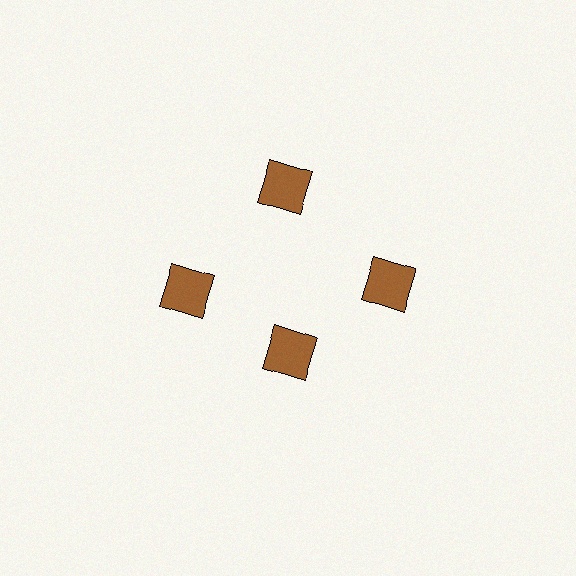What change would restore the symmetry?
The symmetry would be restored by moving it outward, back onto the ring so that all 4 squares sit at equal angles and equal distance from the center.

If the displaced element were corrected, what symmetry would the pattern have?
It would have 4-fold rotational symmetry — the pattern would map onto itself every 90 degrees.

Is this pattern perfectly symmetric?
No. The 4 brown squares are arranged in a ring, but one element near the 6 o'clock position is pulled inward toward the center, breaking the 4-fold rotational symmetry.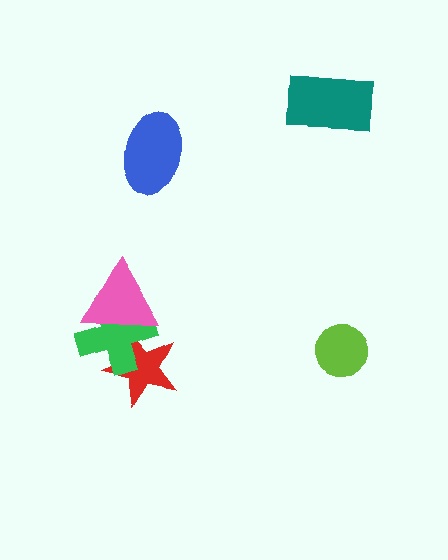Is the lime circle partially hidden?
No, no other shape covers it.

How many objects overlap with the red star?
2 objects overlap with the red star.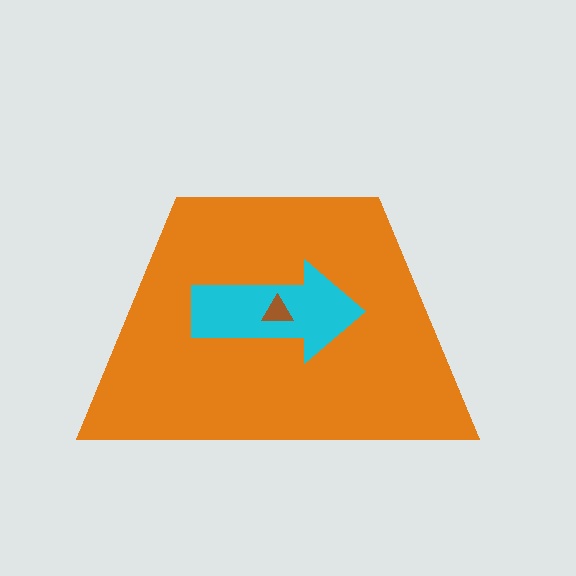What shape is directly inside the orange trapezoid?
The cyan arrow.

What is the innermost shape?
The brown triangle.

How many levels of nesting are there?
3.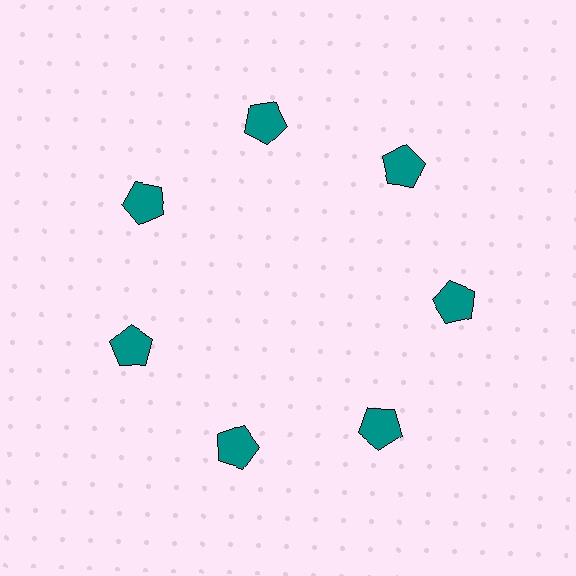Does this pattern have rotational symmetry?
Yes, this pattern has 7-fold rotational symmetry. It looks the same after rotating 51 degrees around the center.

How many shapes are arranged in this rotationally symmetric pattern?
There are 7 shapes, arranged in 7 groups of 1.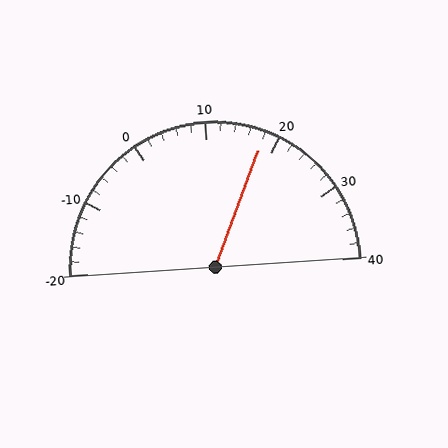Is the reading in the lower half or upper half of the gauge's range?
The reading is in the upper half of the range (-20 to 40).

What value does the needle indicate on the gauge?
The needle indicates approximately 18.